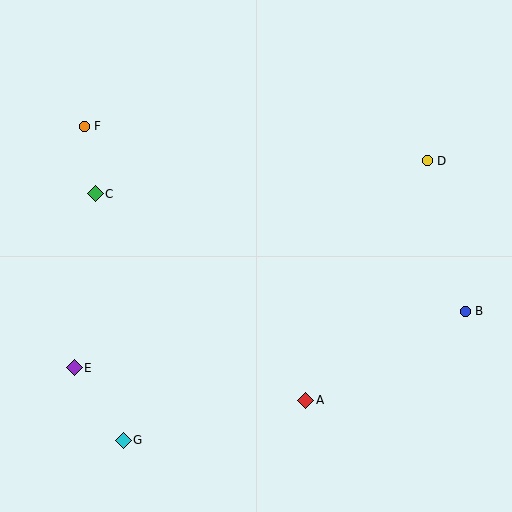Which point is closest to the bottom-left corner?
Point G is closest to the bottom-left corner.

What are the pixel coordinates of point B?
Point B is at (465, 311).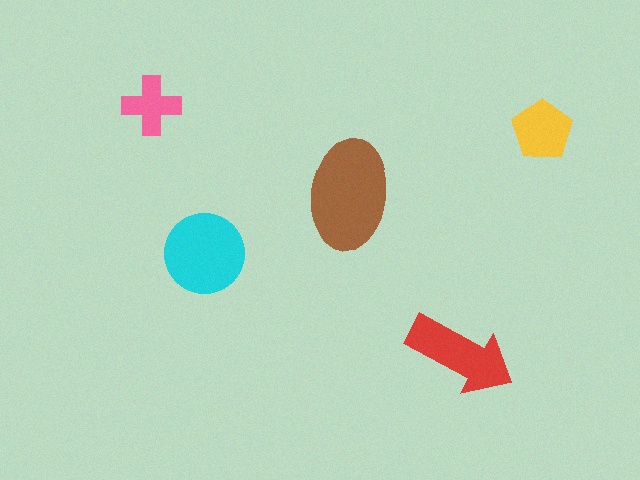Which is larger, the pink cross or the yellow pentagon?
The yellow pentagon.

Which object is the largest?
The brown ellipse.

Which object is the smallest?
The pink cross.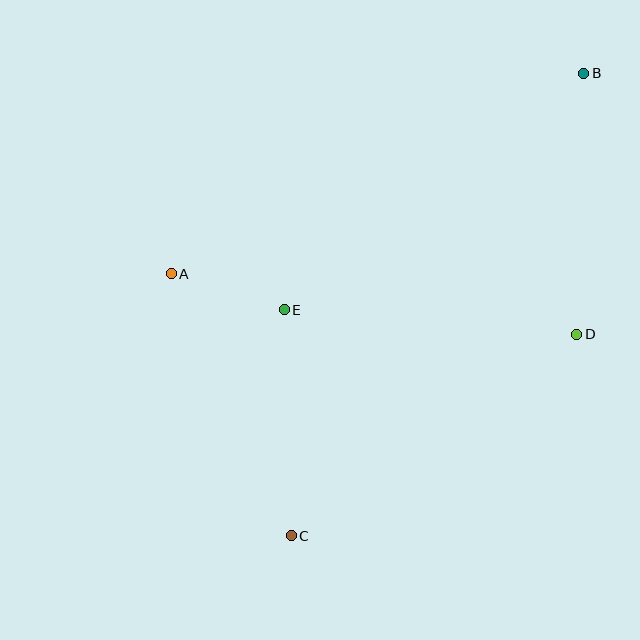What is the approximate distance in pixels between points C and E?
The distance between C and E is approximately 226 pixels.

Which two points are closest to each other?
Points A and E are closest to each other.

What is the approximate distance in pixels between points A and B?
The distance between A and B is approximately 459 pixels.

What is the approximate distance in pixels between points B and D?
The distance between B and D is approximately 261 pixels.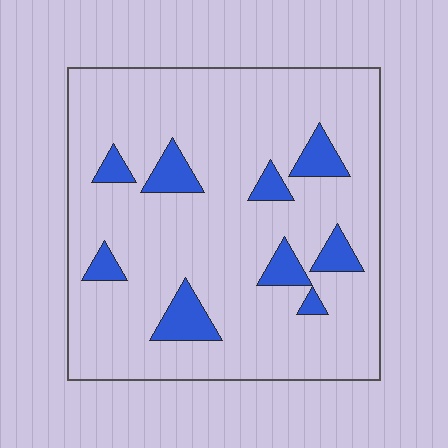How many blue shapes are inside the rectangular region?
9.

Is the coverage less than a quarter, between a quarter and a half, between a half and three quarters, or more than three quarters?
Less than a quarter.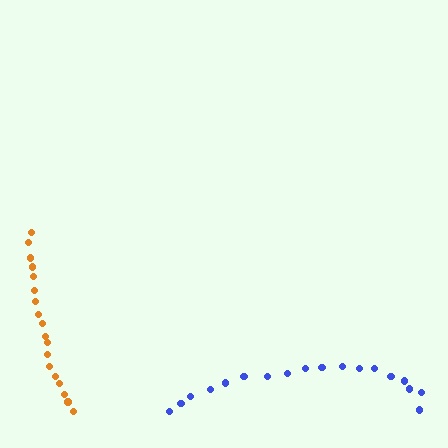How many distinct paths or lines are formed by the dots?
There are 2 distinct paths.